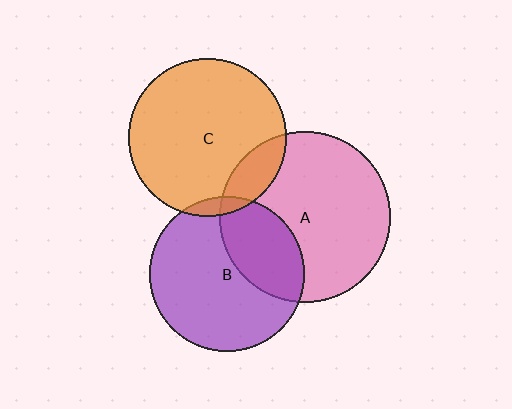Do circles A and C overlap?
Yes.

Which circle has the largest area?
Circle A (pink).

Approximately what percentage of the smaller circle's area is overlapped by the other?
Approximately 15%.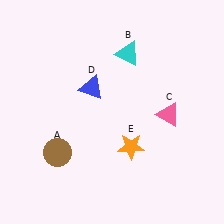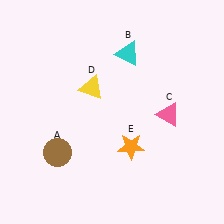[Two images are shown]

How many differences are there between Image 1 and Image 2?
There is 1 difference between the two images.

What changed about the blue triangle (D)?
In Image 1, D is blue. In Image 2, it changed to yellow.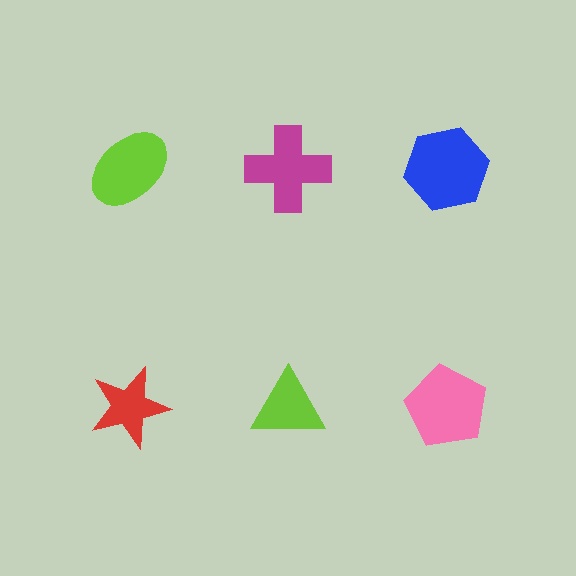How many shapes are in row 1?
3 shapes.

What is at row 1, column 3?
A blue hexagon.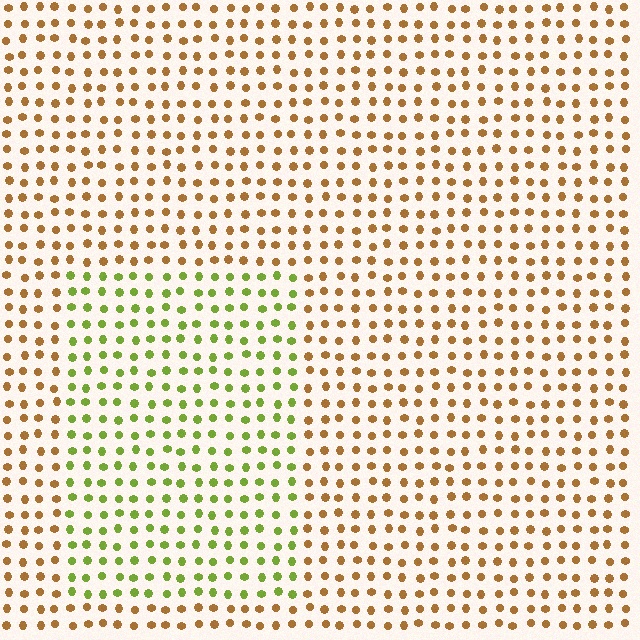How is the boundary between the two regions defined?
The boundary is defined purely by a slight shift in hue (about 55 degrees). Spacing, size, and orientation are identical on both sides.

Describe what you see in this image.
The image is filled with small brown elements in a uniform arrangement. A rectangle-shaped region is visible where the elements are tinted to a slightly different hue, forming a subtle color boundary.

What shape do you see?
I see a rectangle.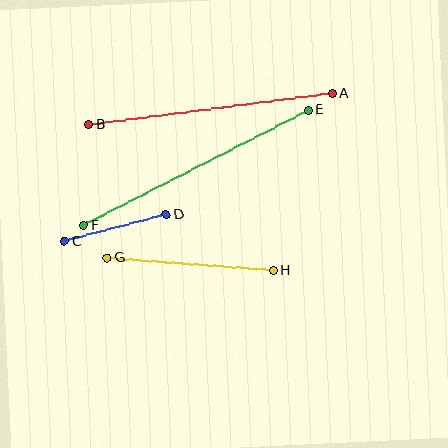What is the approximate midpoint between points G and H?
The midpoint is at approximately (190, 264) pixels.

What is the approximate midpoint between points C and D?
The midpoint is at approximately (115, 228) pixels.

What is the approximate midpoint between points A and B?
The midpoint is at approximately (211, 109) pixels.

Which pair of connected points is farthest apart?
Points E and F are farthest apart.